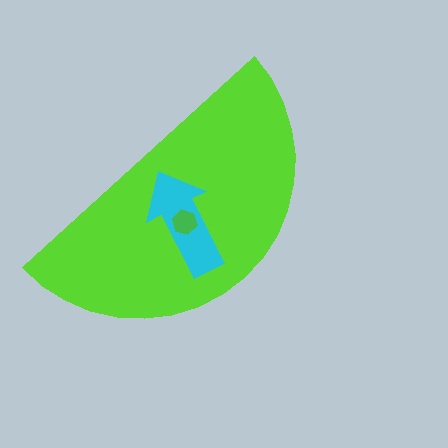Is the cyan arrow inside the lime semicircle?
Yes.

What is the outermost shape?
The lime semicircle.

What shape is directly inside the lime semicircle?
The cyan arrow.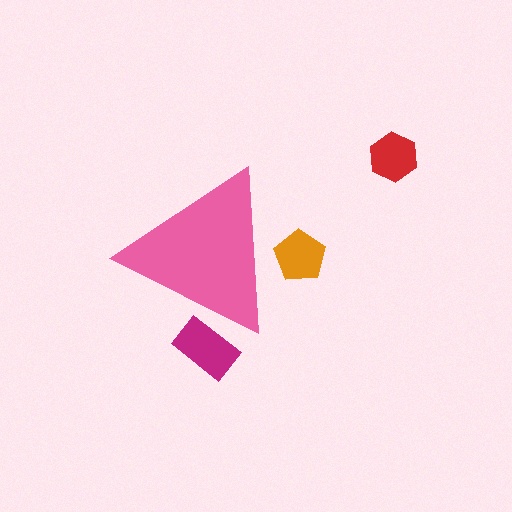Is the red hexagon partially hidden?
No, the red hexagon is fully visible.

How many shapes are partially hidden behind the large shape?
2 shapes are partially hidden.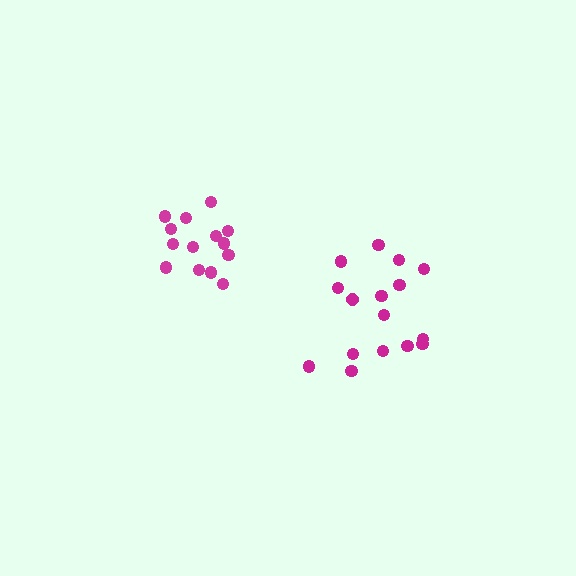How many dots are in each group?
Group 1: 14 dots, Group 2: 16 dots (30 total).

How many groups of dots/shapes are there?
There are 2 groups.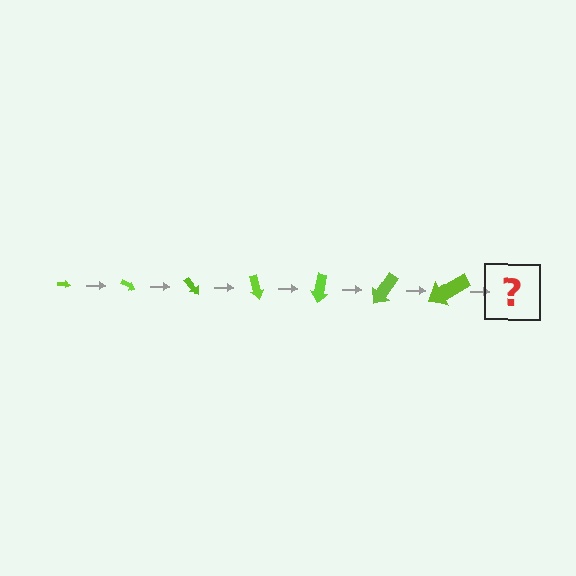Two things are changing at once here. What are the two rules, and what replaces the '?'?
The two rules are that the arrow grows larger each step and it rotates 25 degrees each step. The '?' should be an arrow, larger than the previous one and rotated 175 degrees from the start.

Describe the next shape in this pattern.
It should be an arrow, larger than the previous one and rotated 175 degrees from the start.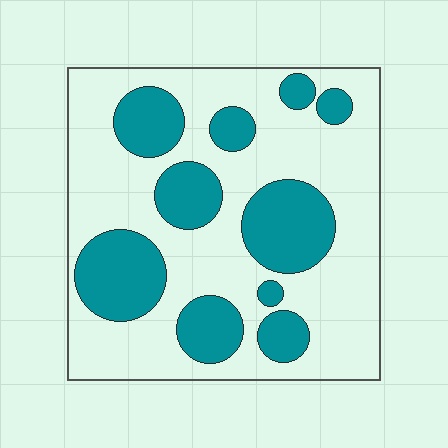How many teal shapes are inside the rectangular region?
10.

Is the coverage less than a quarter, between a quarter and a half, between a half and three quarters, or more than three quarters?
Between a quarter and a half.